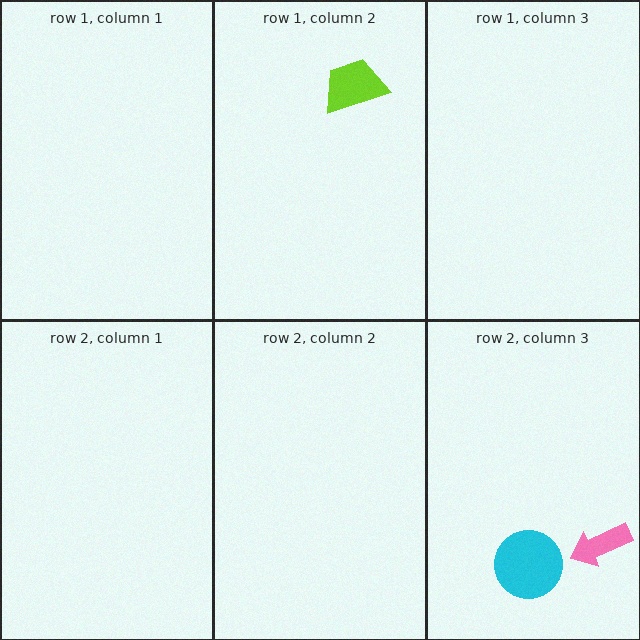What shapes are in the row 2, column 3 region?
The cyan circle, the pink arrow.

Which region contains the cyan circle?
The row 2, column 3 region.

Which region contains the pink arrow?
The row 2, column 3 region.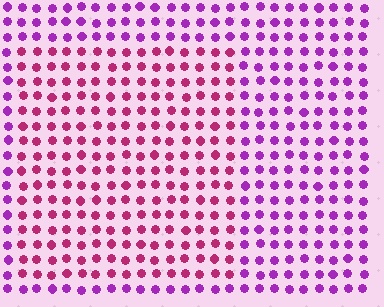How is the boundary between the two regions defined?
The boundary is defined purely by a slight shift in hue (about 38 degrees). Spacing, size, and orientation are identical on both sides.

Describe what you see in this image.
The image is filled with small purple elements in a uniform arrangement. A rectangle-shaped region is visible where the elements are tinted to a slightly different hue, forming a subtle color boundary.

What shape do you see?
I see a rectangle.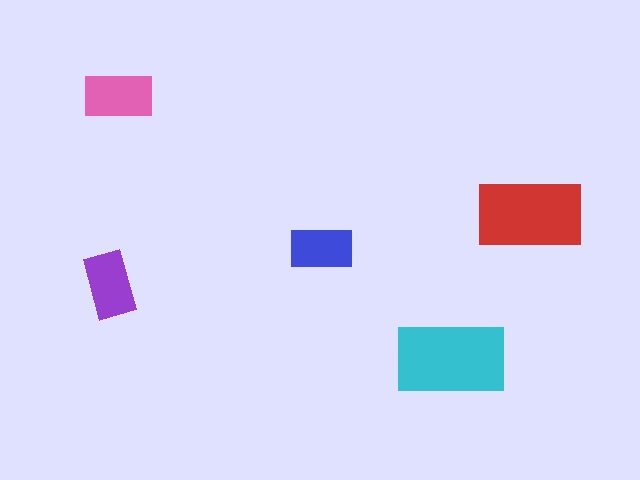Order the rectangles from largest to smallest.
the cyan one, the red one, the pink one, the purple one, the blue one.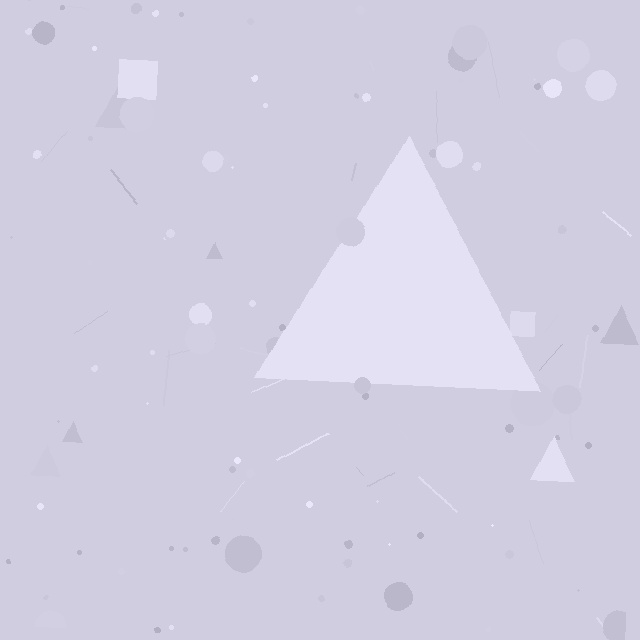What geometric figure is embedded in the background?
A triangle is embedded in the background.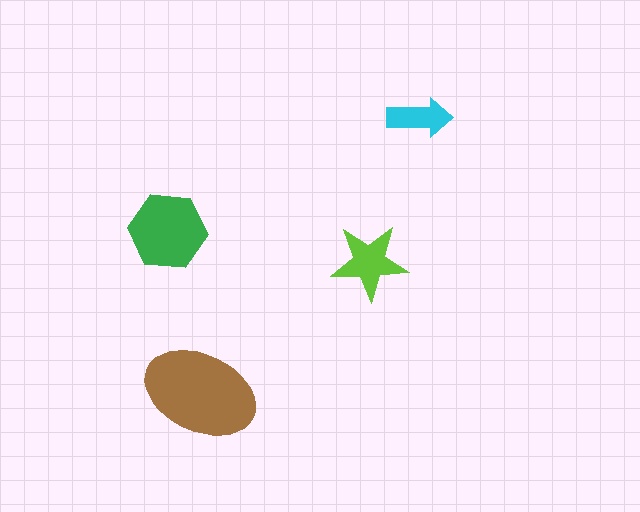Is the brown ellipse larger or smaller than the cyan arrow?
Larger.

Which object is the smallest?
The cyan arrow.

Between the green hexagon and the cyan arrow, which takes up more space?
The green hexagon.